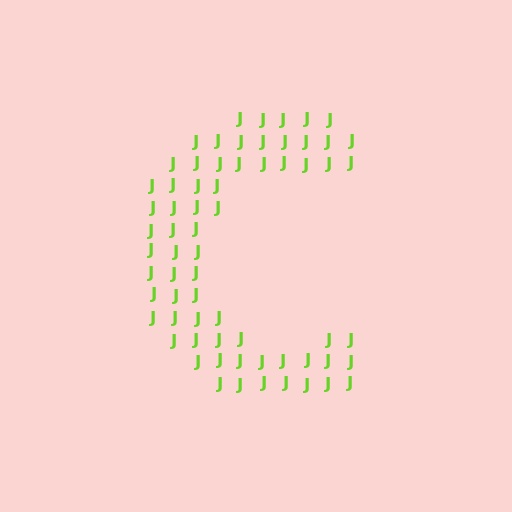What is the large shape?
The large shape is the letter C.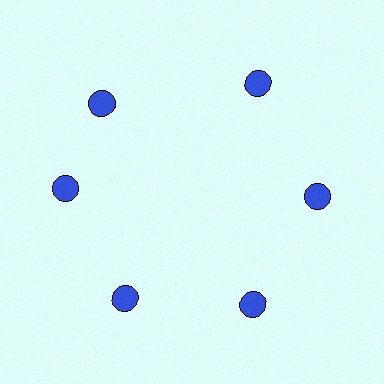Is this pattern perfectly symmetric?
No. The 6 blue circles are arranged in a ring, but one element near the 11 o'clock position is rotated out of alignment along the ring, breaking the 6-fold rotational symmetry.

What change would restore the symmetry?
The symmetry would be restored by rotating it back into even spacing with its neighbors so that all 6 circles sit at equal angles and equal distance from the center.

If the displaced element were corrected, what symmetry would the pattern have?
It would have 6-fold rotational symmetry — the pattern would map onto itself every 60 degrees.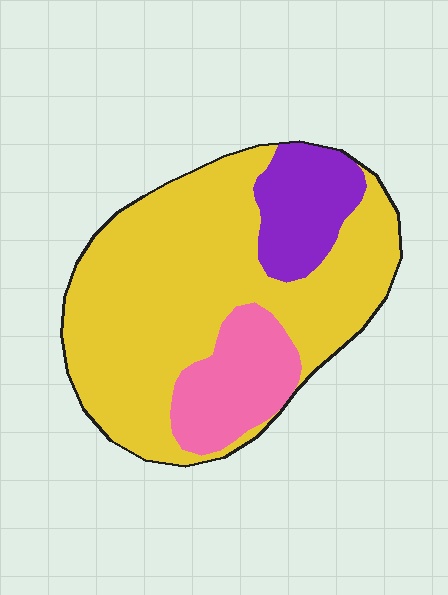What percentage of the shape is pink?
Pink takes up less than a sixth of the shape.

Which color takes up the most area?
Yellow, at roughly 70%.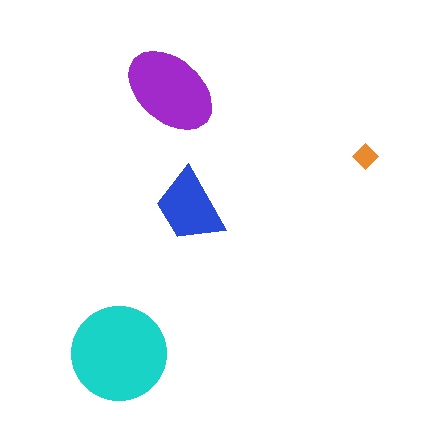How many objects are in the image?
There are 4 objects in the image.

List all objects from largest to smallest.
The cyan circle, the purple ellipse, the blue trapezoid, the orange diamond.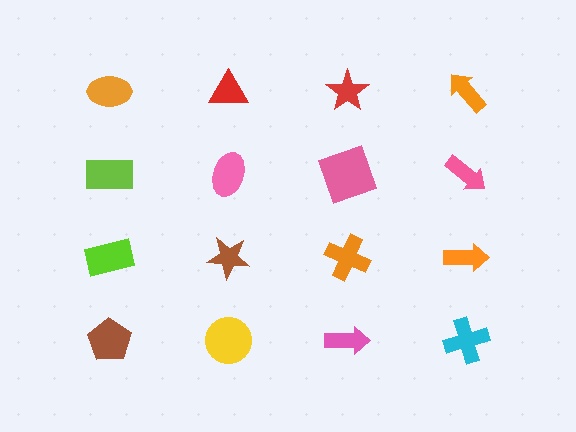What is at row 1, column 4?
An orange arrow.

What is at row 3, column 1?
A lime rectangle.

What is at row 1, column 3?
A red star.